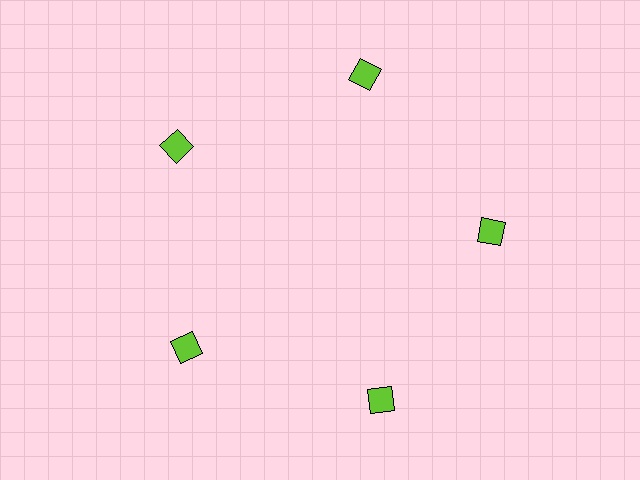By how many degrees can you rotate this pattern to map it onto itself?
The pattern maps onto itself every 72 degrees of rotation.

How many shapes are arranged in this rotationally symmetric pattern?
There are 5 shapes, arranged in 5 groups of 1.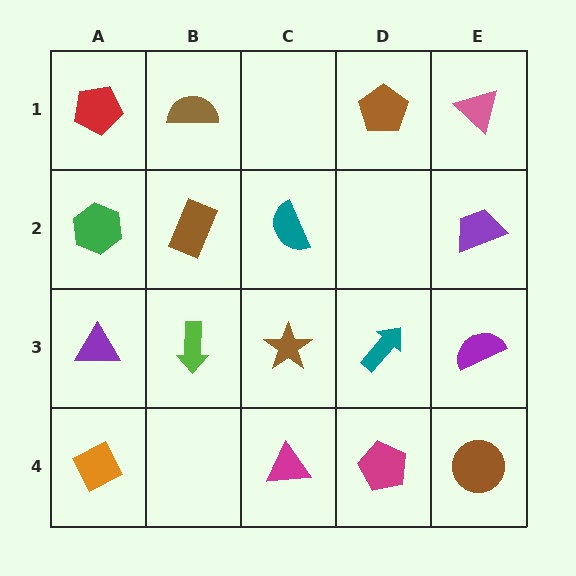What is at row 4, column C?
A magenta triangle.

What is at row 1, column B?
A brown semicircle.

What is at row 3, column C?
A brown star.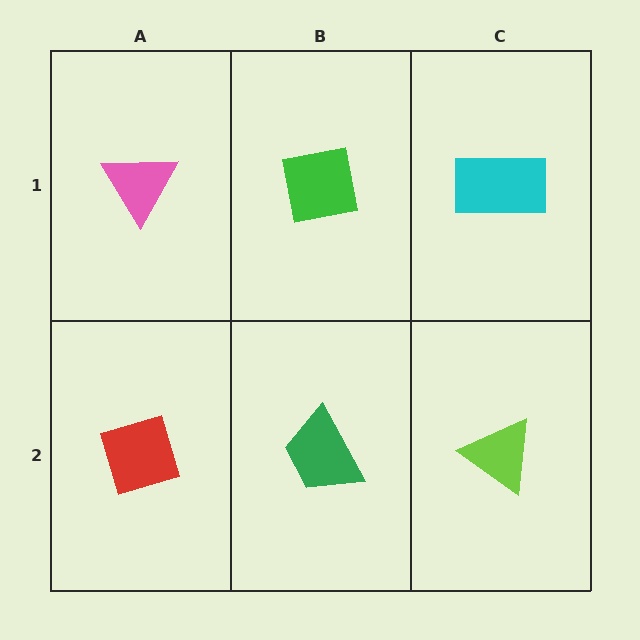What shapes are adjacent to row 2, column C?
A cyan rectangle (row 1, column C), a green trapezoid (row 2, column B).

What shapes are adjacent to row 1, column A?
A red diamond (row 2, column A), a green square (row 1, column B).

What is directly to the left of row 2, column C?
A green trapezoid.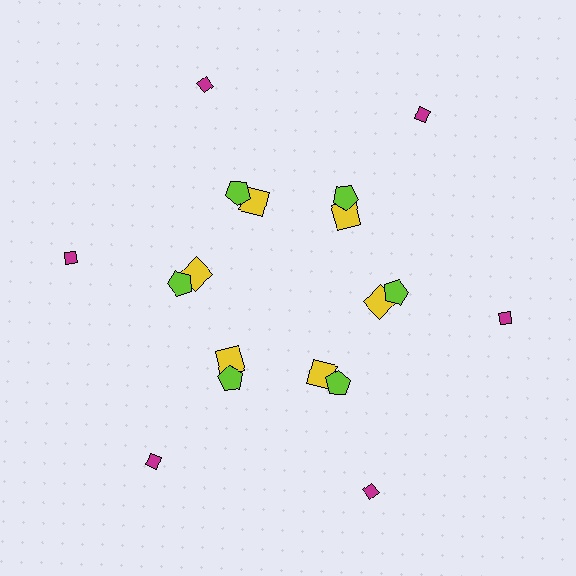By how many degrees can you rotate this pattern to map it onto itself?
The pattern maps onto itself every 60 degrees of rotation.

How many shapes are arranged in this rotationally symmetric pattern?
There are 18 shapes, arranged in 6 groups of 3.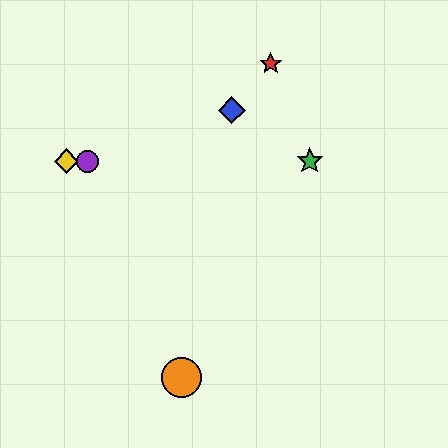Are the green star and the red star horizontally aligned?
No, the green star is at y≈161 and the red star is at y≈64.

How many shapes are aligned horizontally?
3 shapes (the green star, the yellow diamond, the purple circle) are aligned horizontally.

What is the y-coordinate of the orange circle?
The orange circle is at y≈378.